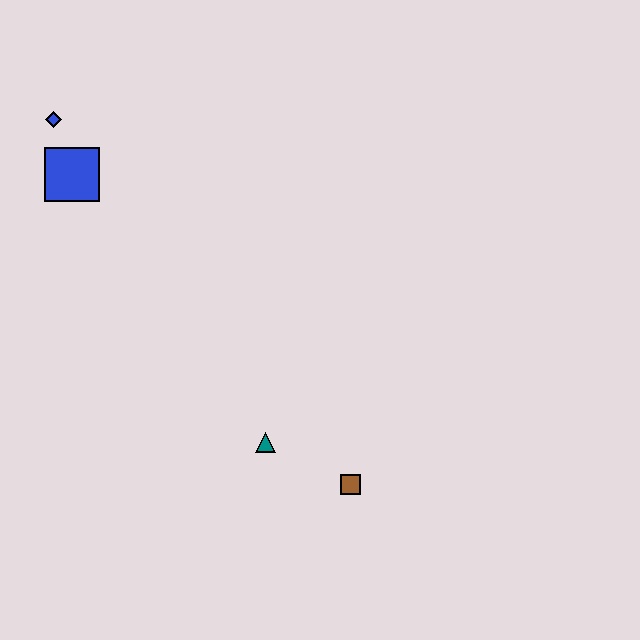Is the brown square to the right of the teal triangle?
Yes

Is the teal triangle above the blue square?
No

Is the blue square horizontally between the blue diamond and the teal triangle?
Yes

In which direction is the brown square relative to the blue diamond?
The brown square is below the blue diamond.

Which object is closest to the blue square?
The blue diamond is closest to the blue square.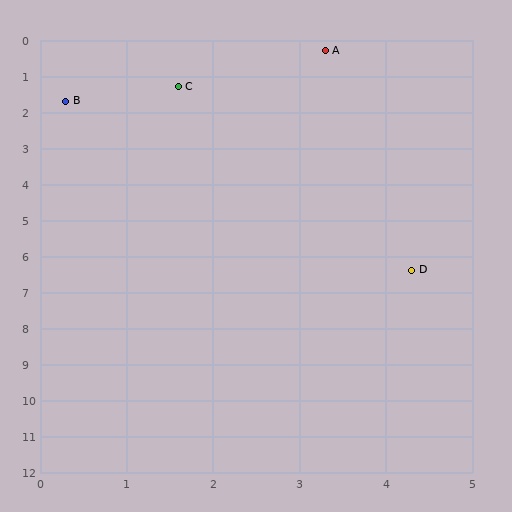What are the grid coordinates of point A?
Point A is at approximately (3.3, 0.3).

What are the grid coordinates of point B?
Point B is at approximately (0.3, 1.7).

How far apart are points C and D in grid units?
Points C and D are about 5.8 grid units apart.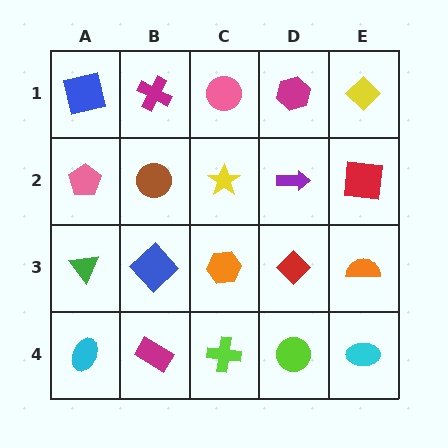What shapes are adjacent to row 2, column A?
A blue square (row 1, column A), a green triangle (row 3, column A), a brown circle (row 2, column B).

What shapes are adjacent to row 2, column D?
A magenta hexagon (row 1, column D), a red diamond (row 3, column D), a yellow star (row 2, column C), a red square (row 2, column E).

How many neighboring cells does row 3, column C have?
4.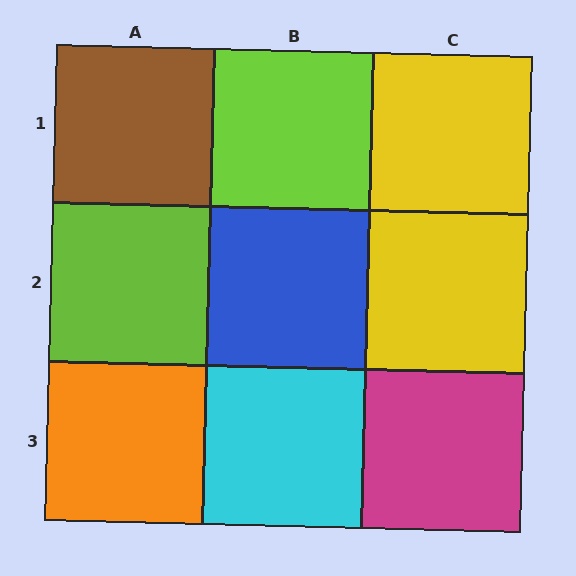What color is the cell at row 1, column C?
Yellow.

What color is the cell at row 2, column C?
Yellow.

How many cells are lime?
2 cells are lime.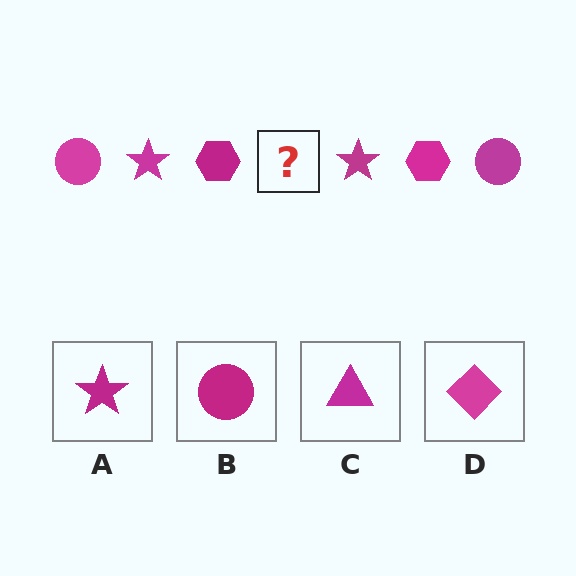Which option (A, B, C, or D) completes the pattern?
B.